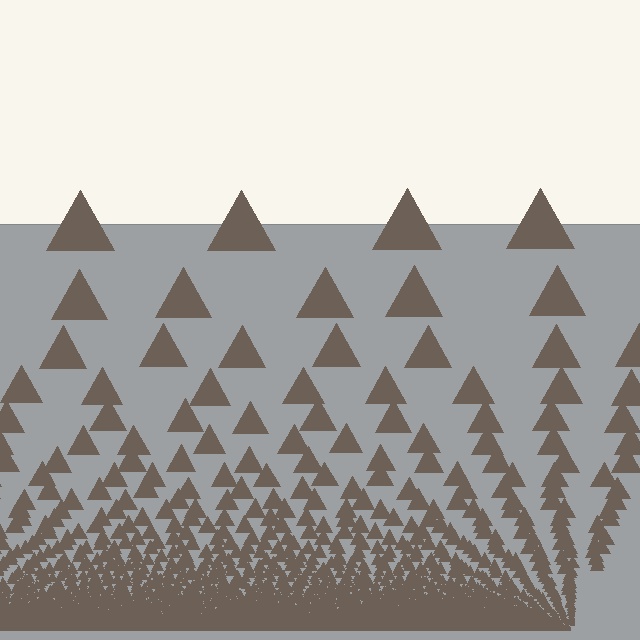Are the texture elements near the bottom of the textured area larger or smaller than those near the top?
Smaller. The gradient is inverted — elements near the bottom are smaller and denser.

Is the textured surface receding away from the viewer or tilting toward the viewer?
The surface appears to tilt toward the viewer. Texture elements get larger and sparser toward the top.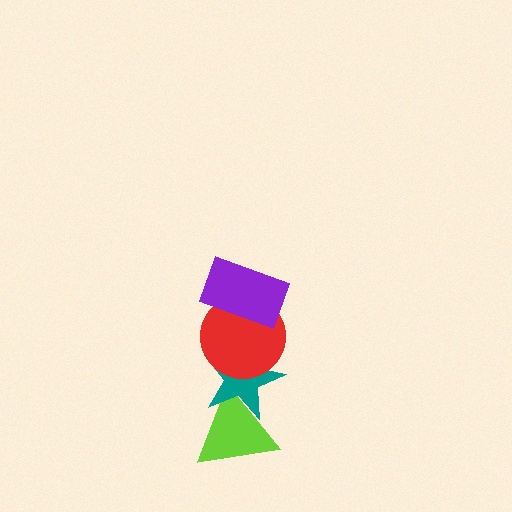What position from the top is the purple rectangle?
The purple rectangle is 1st from the top.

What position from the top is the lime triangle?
The lime triangle is 4th from the top.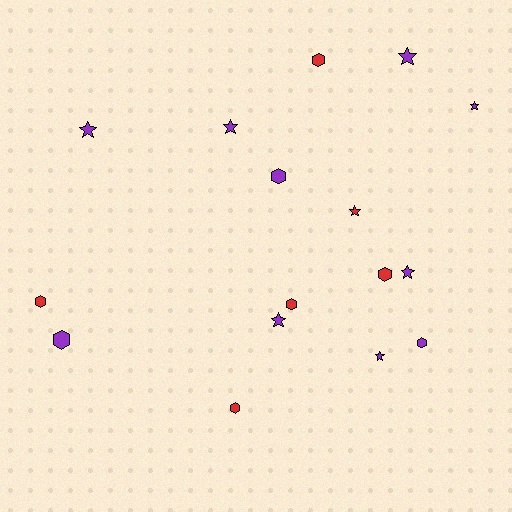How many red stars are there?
There is 1 red star.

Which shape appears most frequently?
Star, with 8 objects.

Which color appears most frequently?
Purple, with 10 objects.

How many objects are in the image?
There are 16 objects.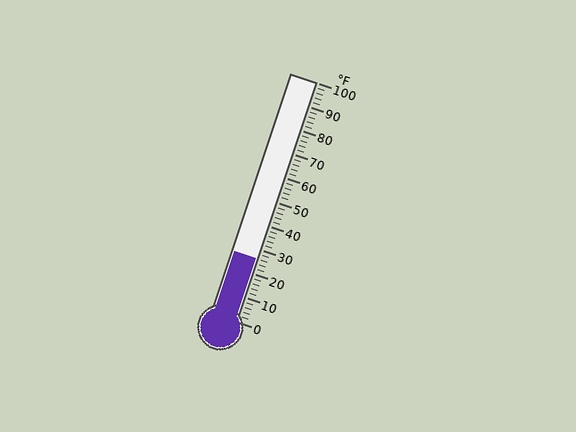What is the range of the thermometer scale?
The thermometer scale ranges from 0°F to 100°F.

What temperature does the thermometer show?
The thermometer shows approximately 26°F.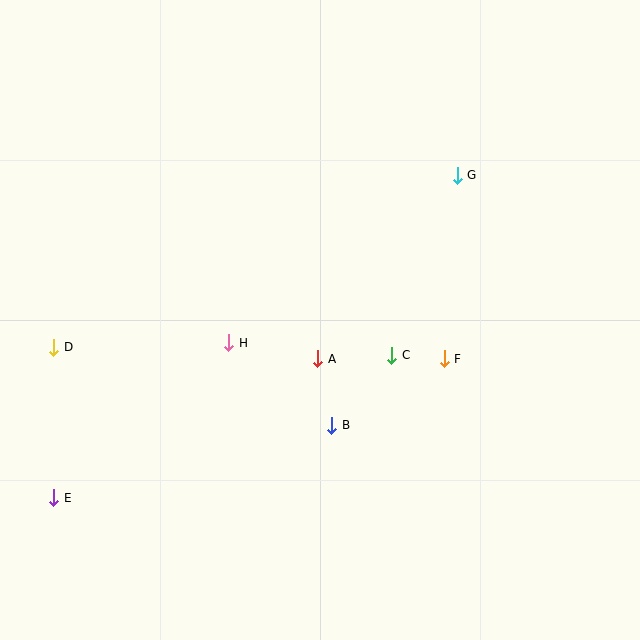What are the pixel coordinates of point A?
Point A is at (318, 359).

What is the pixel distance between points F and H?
The distance between F and H is 216 pixels.